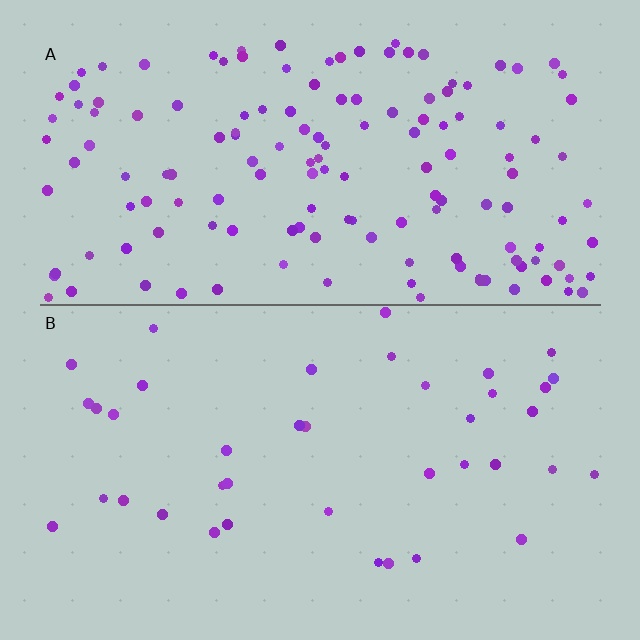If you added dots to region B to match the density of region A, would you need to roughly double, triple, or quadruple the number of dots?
Approximately quadruple.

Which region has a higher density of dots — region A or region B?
A (the top).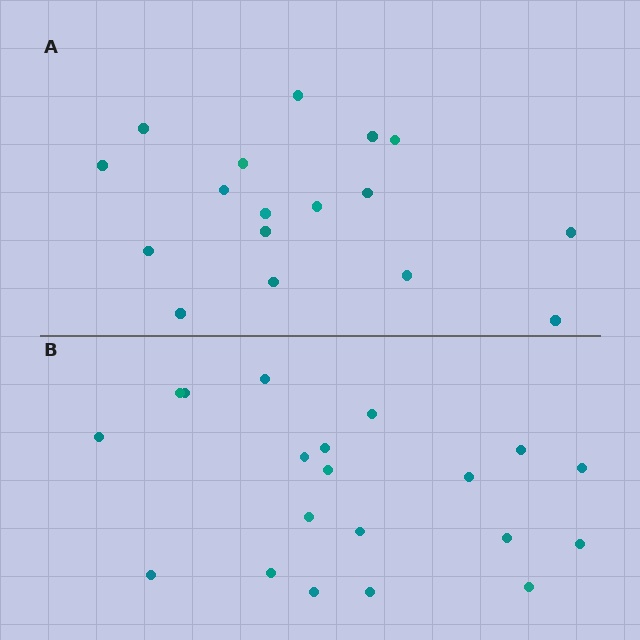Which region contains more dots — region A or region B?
Region B (the bottom region) has more dots.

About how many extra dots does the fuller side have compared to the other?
Region B has just a few more — roughly 2 or 3 more dots than region A.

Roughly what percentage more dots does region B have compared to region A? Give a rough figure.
About 20% more.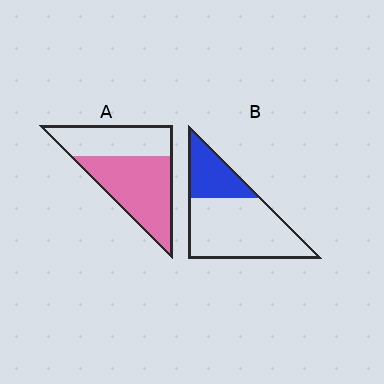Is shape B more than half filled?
No.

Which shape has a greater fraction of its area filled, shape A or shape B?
Shape A.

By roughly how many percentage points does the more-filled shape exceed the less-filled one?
By roughly 30 percentage points (A over B).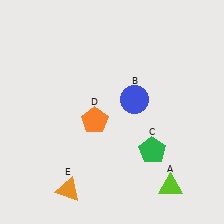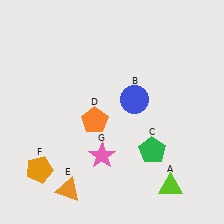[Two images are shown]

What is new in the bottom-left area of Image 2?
An orange pentagon (F) was added in the bottom-left area of Image 2.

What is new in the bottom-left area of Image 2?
A pink star (G) was added in the bottom-left area of Image 2.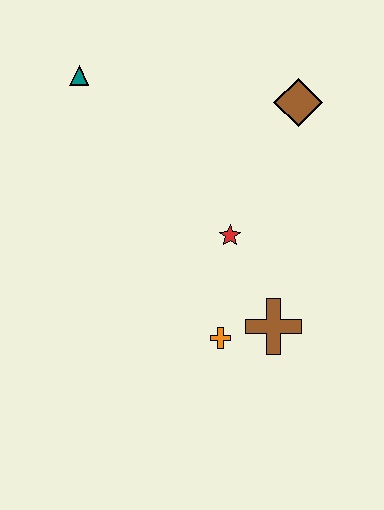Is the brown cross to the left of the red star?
No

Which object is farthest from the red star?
The teal triangle is farthest from the red star.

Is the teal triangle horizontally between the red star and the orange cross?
No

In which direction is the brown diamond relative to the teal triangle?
The brown diamond is to the right of the teal triangle.